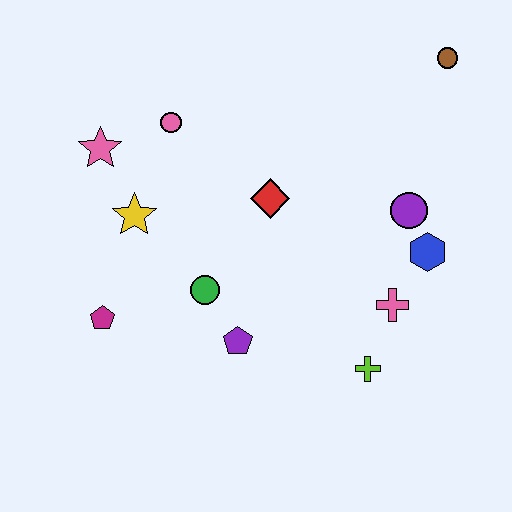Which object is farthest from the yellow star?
The brown circle is farthest from the yellow star.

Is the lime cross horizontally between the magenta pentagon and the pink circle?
No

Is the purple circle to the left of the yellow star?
No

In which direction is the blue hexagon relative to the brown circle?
The blue hexagon is below the brown circle.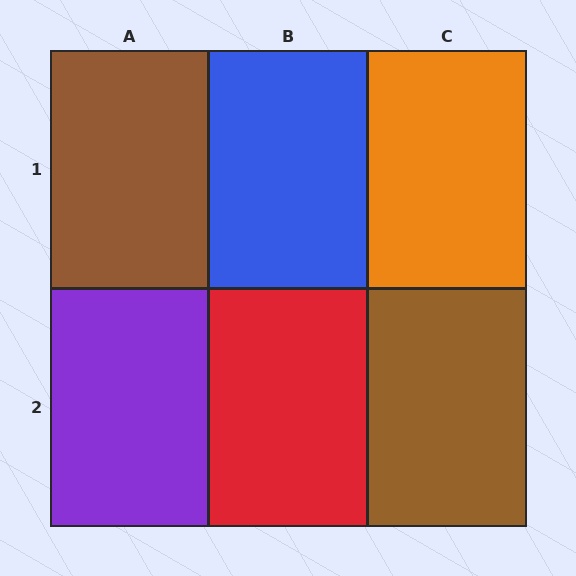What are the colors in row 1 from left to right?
Brown, blue, orange.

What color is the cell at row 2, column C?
Brown.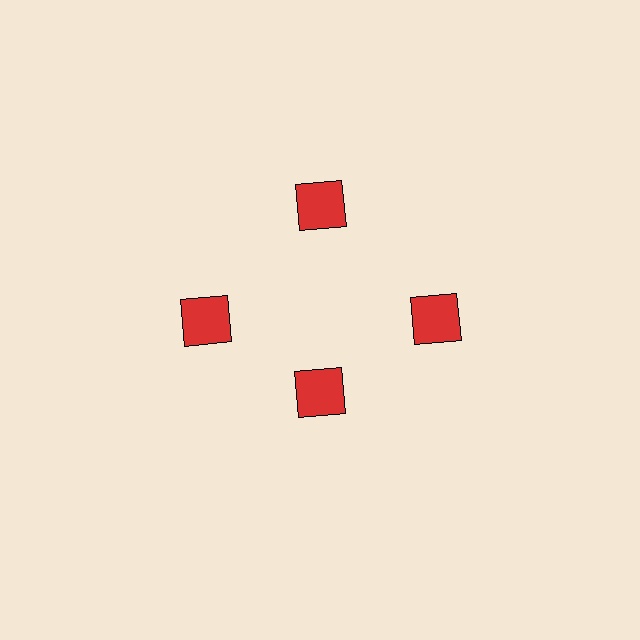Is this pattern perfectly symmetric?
No. The 4 red squares are arranged in a ring, but one element near the 6 o'clock position is pulled inward toward the center, breaking the 4-fold rotational symmetry.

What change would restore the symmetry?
The symmetry would be restored by moving it outward, back onto the ring so that all 4 squares sit at equal angles and equal distance from the center.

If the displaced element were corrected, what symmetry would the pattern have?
It would have 4-fold rotational symmetry — the pattern would map onto itself every 90 degrees.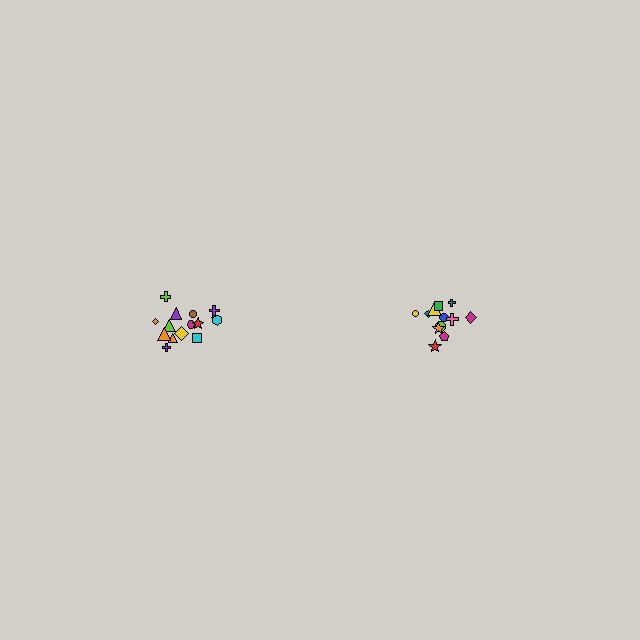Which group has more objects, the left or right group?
The left group.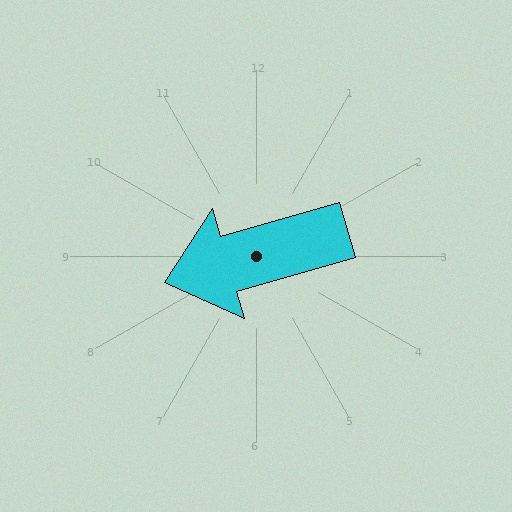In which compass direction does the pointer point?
West.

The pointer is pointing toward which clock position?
Roughly 8 o'clock.